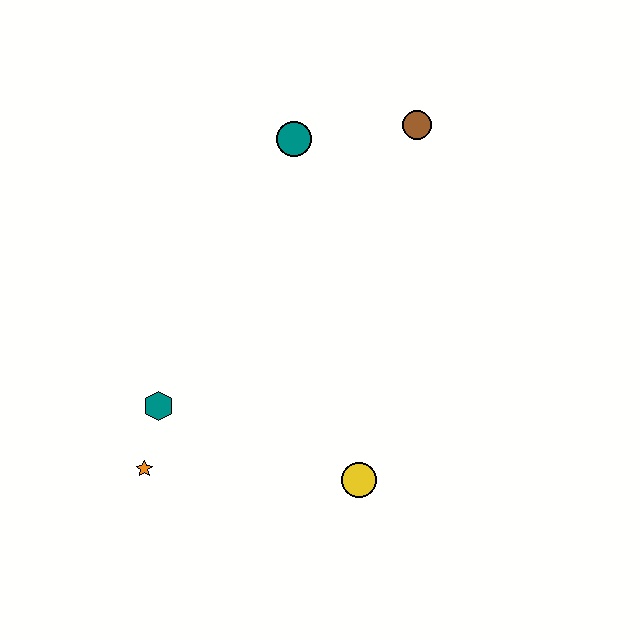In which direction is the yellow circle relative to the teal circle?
The yellow circle is below the teal circle.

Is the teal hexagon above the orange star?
Yes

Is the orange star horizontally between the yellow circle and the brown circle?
No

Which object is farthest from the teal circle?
The orange star is farthest from the teal circle.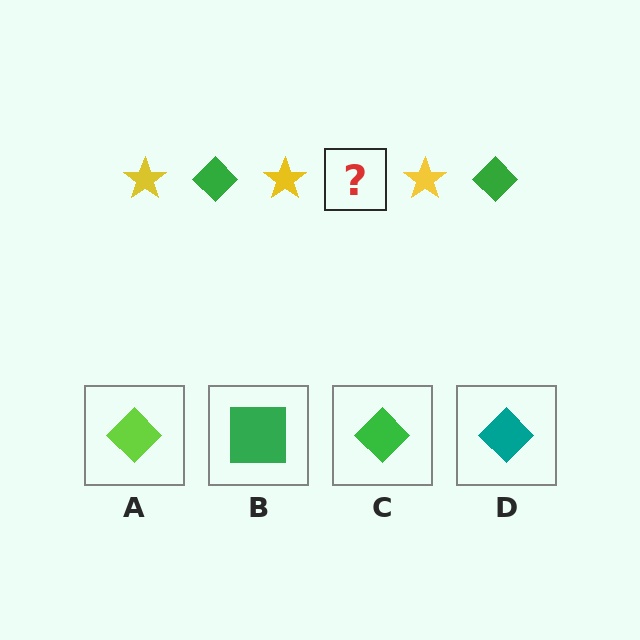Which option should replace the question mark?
Option C.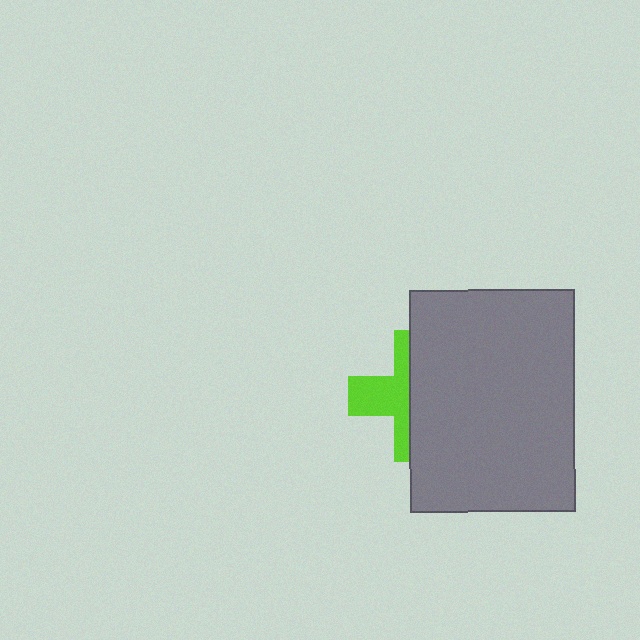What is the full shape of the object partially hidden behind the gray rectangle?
The partially hidden object is a lime cross.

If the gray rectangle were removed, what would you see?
You would see the complete lime cross.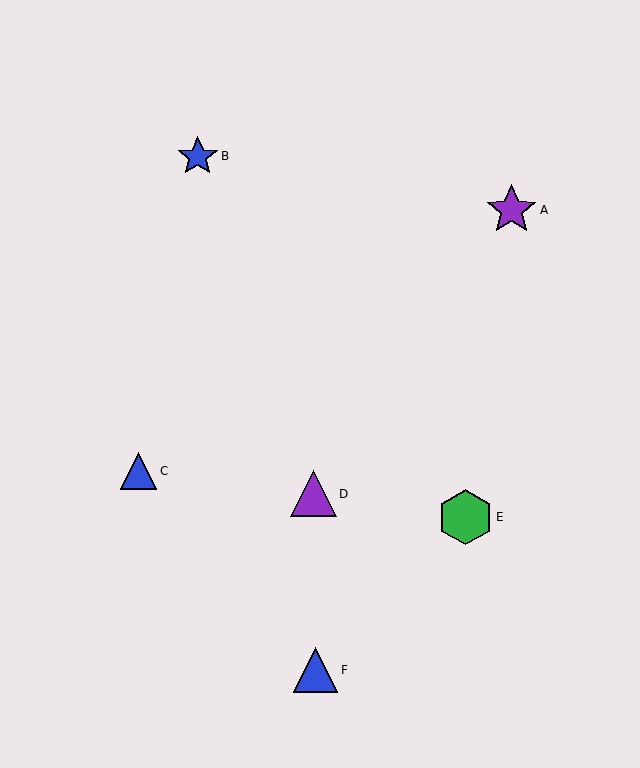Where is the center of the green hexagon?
The center of the green hexagon is at (466, 517).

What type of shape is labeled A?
Shape A is a purple star.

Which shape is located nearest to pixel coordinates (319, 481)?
The purple triangle (labeled D) at (314, 494) is nearest to that location.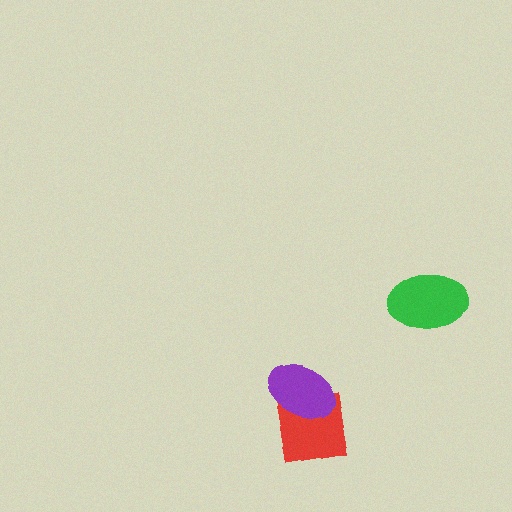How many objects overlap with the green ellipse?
0 objects overlap with the green ellipse.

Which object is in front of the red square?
The purple ellipse is in front of the red square.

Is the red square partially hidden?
Yes, it is partially covered by another shape.